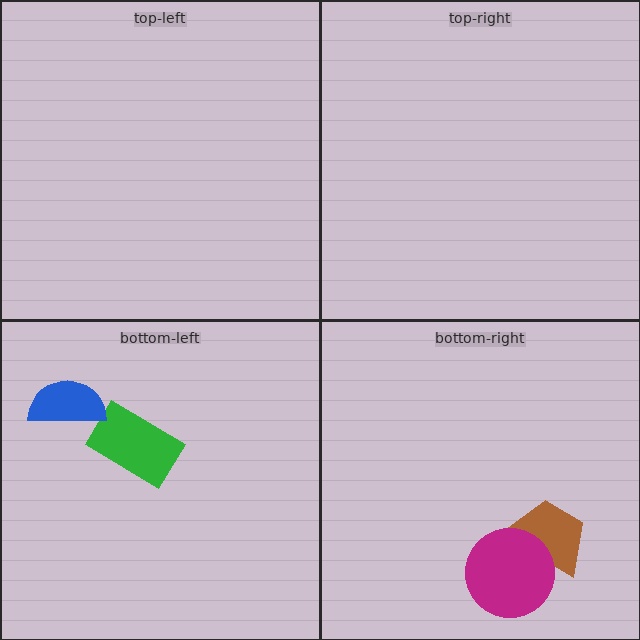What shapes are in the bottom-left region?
The green rectangle, the blue semicircle.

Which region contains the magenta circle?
The bottom-right region.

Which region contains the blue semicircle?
The bottom-left region.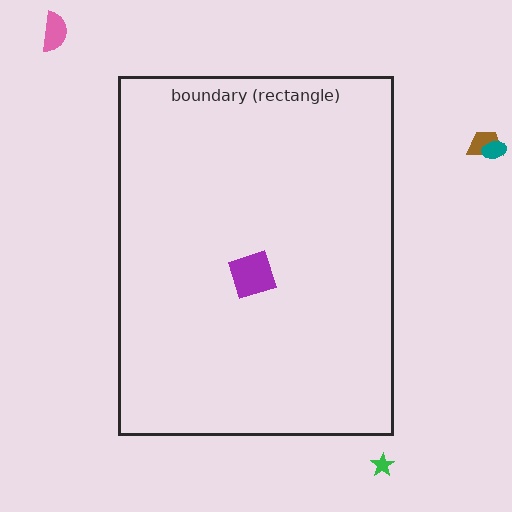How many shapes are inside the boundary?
1 inside, 4 outside.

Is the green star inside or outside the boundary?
Outside.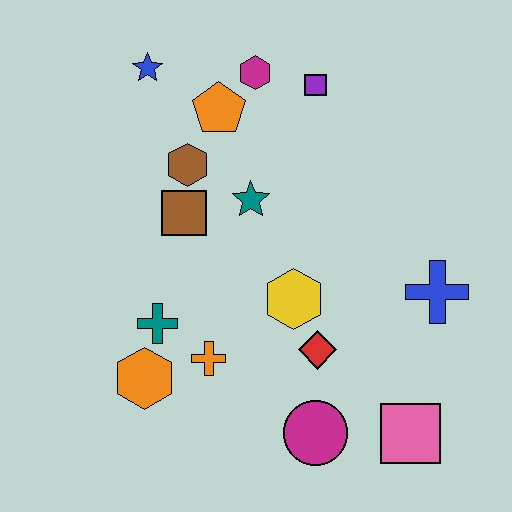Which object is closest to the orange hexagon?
The teal cross is closest to the orange hexagon.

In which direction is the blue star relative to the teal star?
The blue star is above the teal star.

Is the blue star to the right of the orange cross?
No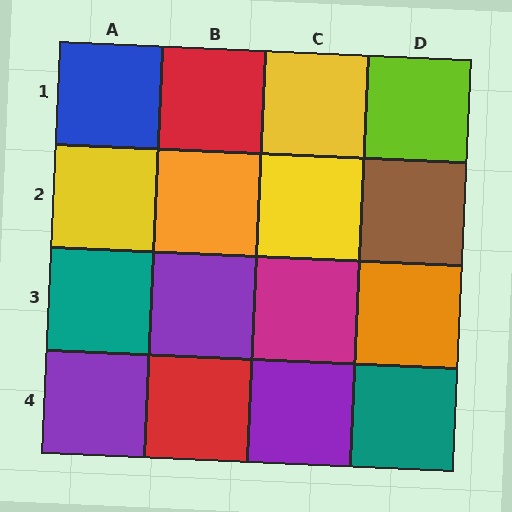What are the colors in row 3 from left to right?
Teal, purple, magenta, orange.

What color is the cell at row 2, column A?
Yellow.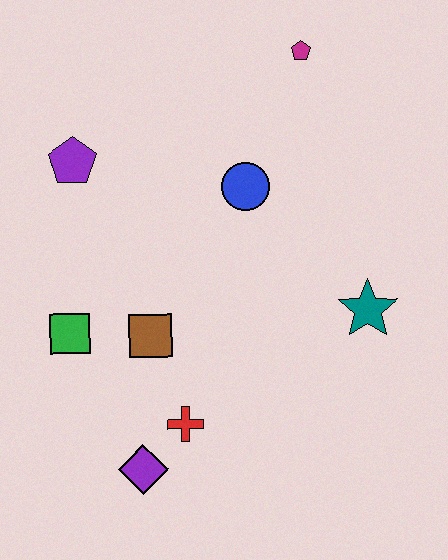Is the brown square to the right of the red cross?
No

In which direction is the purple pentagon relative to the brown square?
The purple pentagon is above the brown square.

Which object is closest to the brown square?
The green square is closest to the brown square.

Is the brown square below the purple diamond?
No